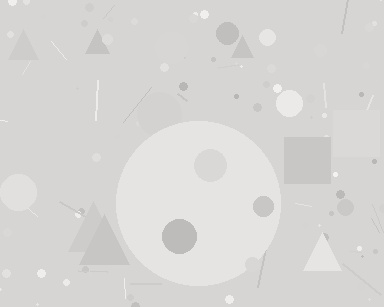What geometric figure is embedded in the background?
A circle is embedded in the background.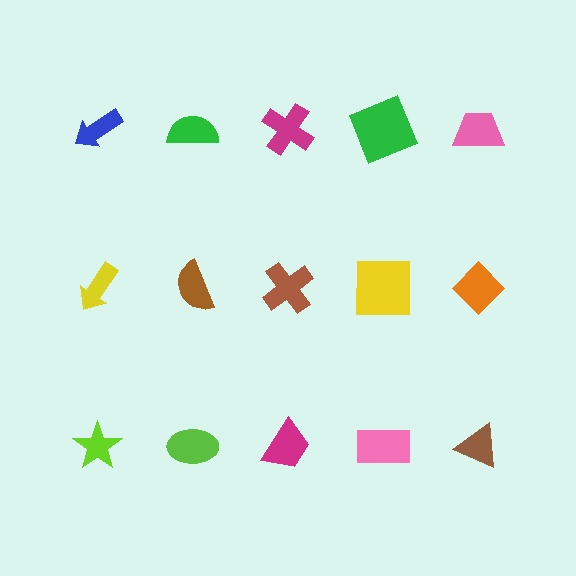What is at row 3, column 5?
A brown triangle.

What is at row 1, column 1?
A blue arrow.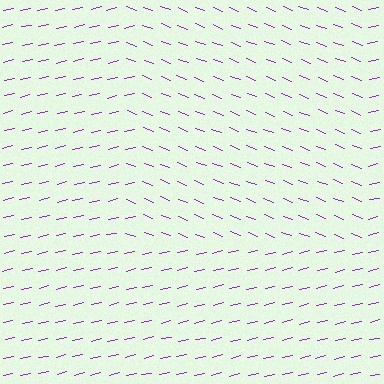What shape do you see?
I see a rectangle.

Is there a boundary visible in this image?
Yes, there is a texture boundary formed by a change in line orientation.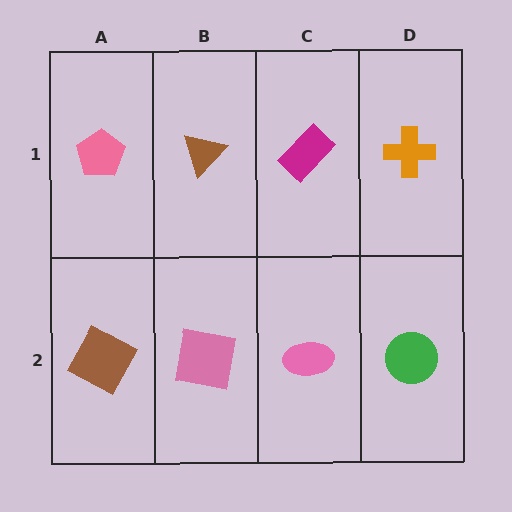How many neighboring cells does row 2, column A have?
2.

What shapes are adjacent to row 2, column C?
A magenta rectangle (row 1, column C), a pink square (row 2, column B), a green circle (row 2, column D).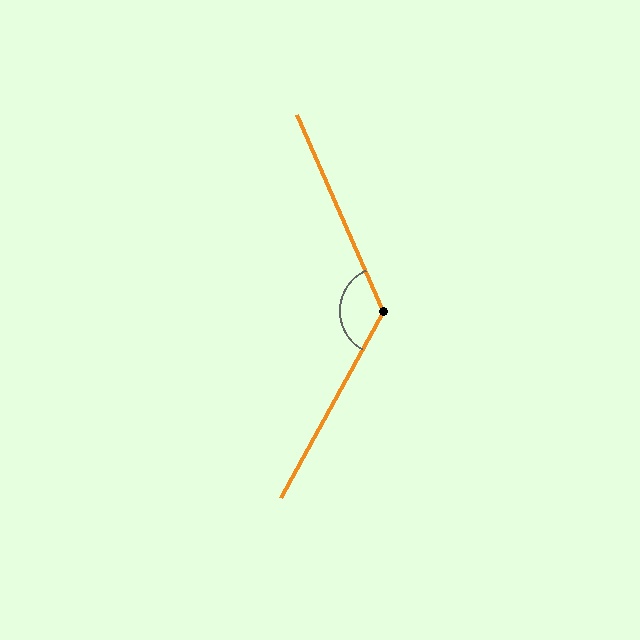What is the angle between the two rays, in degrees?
Approximately 127 degrees.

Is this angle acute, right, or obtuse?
It is obtuse.